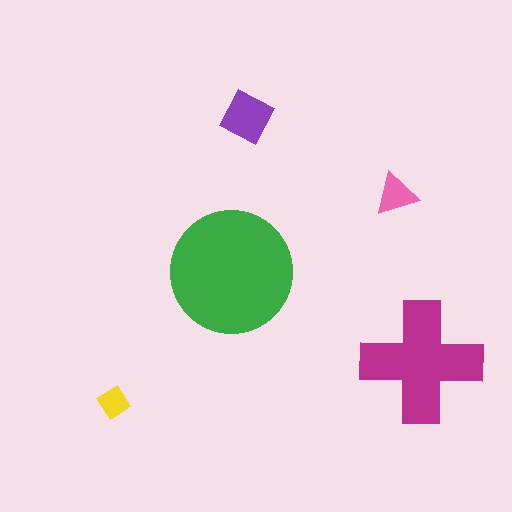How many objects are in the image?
There are 5 objects in the image.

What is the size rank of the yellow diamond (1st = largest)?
5th.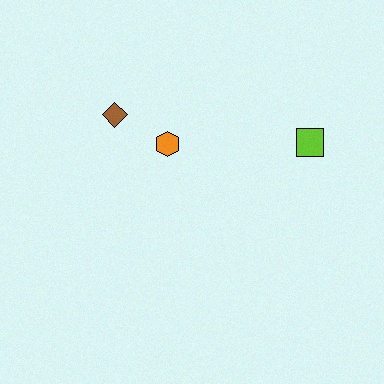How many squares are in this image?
There is 1 square.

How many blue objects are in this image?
There are no blue objects.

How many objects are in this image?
There are 3 objects.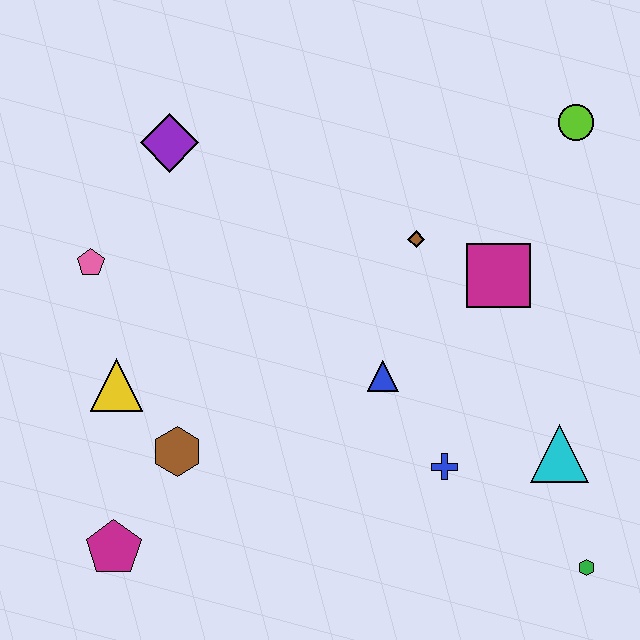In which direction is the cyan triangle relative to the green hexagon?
The cyan triangle is above the green hexagon.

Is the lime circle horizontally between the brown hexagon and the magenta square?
No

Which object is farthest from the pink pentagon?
The green hexagon is farthest from the pink pentagon.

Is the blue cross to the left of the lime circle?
Yes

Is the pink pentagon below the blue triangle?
No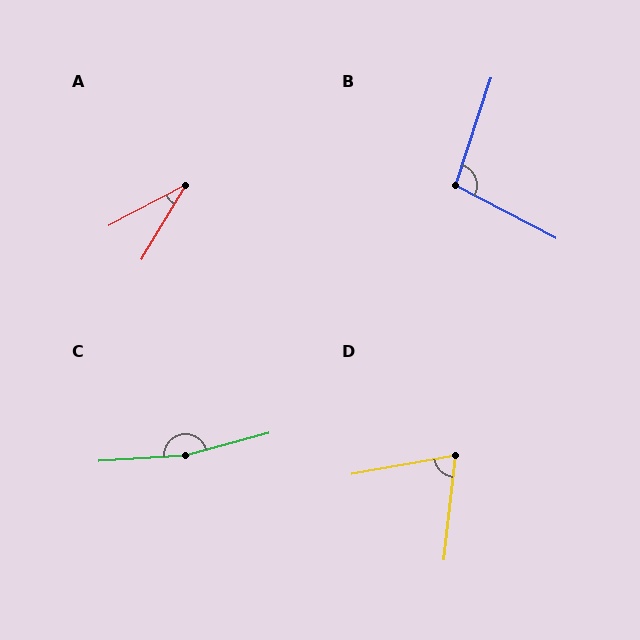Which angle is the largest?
C, at approximately 169 degrees.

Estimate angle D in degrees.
Approximately 73 degrees.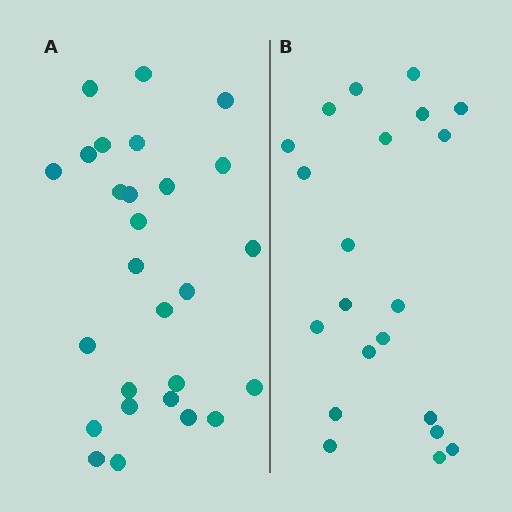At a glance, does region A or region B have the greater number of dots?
Region A (the left region) has more dots.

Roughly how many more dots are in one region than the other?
Region A has about 6 more dots than region B.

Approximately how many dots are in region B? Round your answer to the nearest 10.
About 20 dots. (The exact count is 21, which rounds to 20.)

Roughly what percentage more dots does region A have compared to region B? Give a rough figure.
About 30% more.